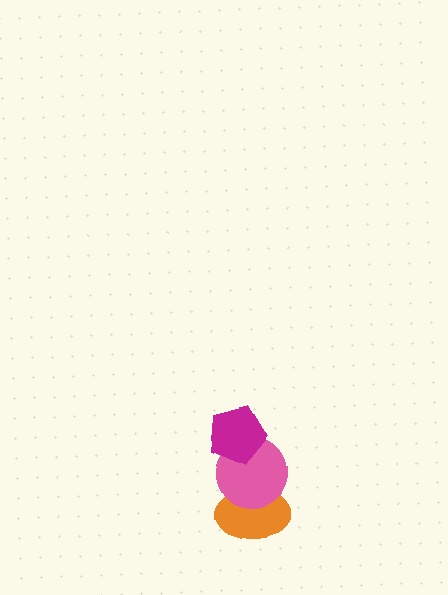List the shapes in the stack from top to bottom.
From top to bottom: the magenta pentagon, the pink circle, the orange ellipse.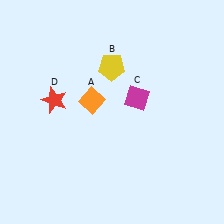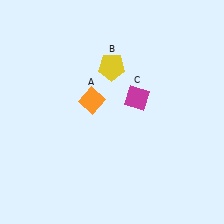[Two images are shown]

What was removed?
The red star (D) was removed in Image 2.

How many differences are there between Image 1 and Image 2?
There is 1 difference between the two images.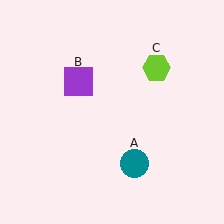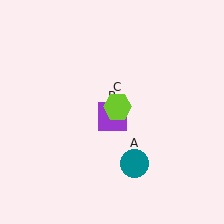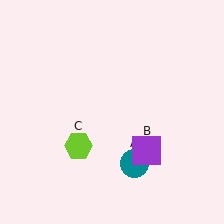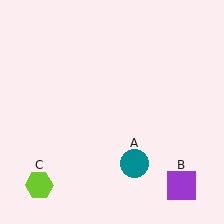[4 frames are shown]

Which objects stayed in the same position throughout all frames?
Teal circle (object A) remained stationary.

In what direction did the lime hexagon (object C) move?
The lime hexagon (object C) moved down and to the left.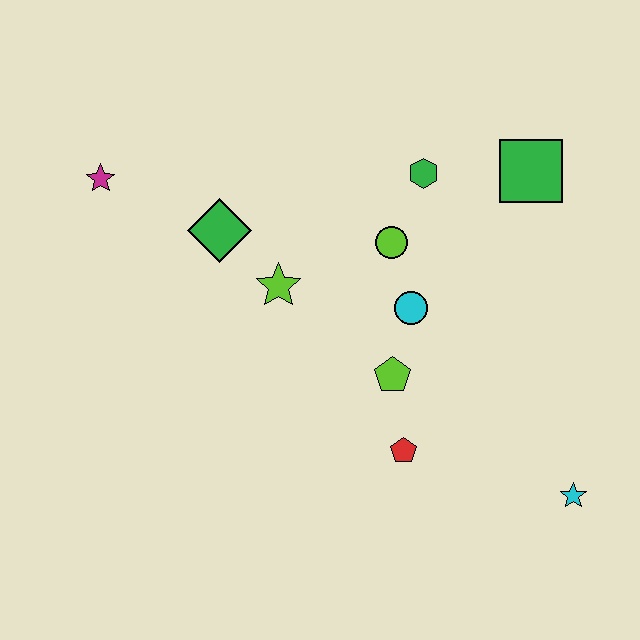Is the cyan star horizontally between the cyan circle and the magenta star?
No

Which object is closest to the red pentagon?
The lime pentagon is closest to the red pentagon.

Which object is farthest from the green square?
The magenta star is farthest from the green square.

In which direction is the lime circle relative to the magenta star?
The lime circle is to the right of the magenta star.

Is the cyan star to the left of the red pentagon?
No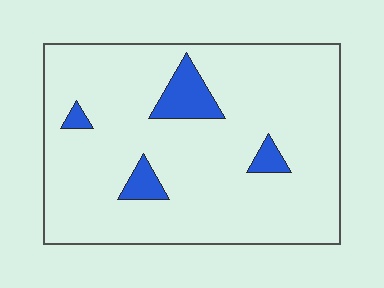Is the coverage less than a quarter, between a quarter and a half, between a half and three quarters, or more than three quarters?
Less than a quarter.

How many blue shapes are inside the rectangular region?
4.